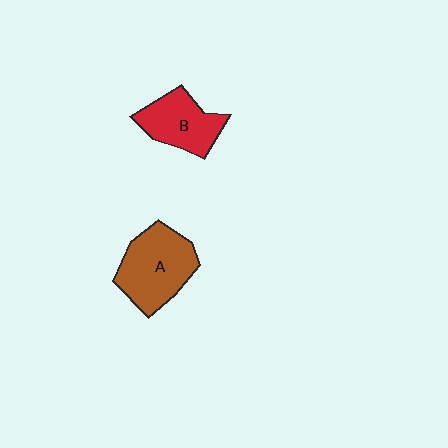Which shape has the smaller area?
Shape B (red).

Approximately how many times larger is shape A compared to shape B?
Approximately 1.3 times.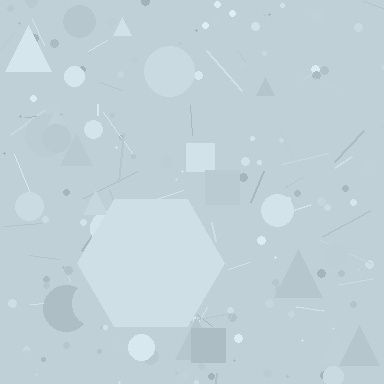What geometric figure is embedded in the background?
A hexagon is embedded in the background.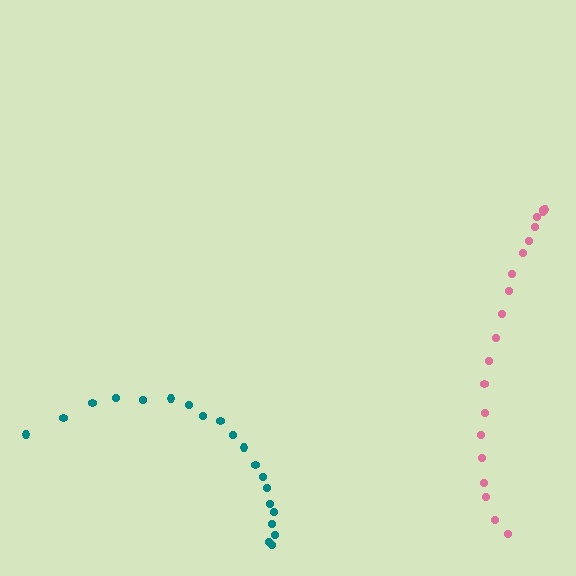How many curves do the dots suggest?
There are 2 distinct paths.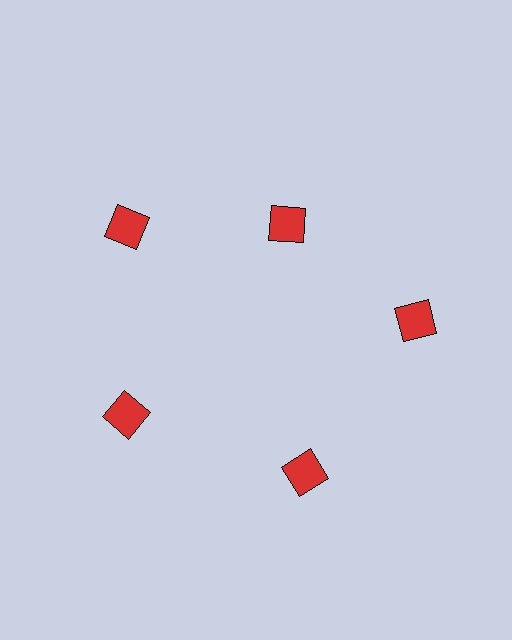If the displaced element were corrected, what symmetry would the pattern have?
It would have 5-fold rotational symmetry — the pattern would map onto itself every 72 degrees.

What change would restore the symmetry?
The symmetry would be restored by moving it outward, back onto the ring so that all 5 squares sit at equal angles and equal distance from the center.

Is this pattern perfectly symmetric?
No. The 5 red squares are arranged in a ring, but one element near the 1 o'clock position is pulled inward toward the center, breaking the 5-fold rotational symmetry.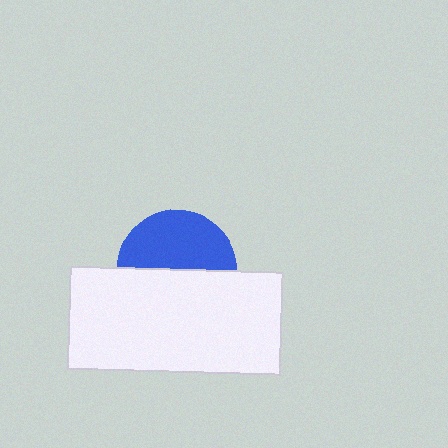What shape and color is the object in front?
The object in front is a white rectangle.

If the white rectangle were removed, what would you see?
You would see the complete blue circle.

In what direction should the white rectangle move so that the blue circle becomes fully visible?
The white rectangle should move down. That is the shortest direction to clear the overlap and leave the blue circle fully visible.